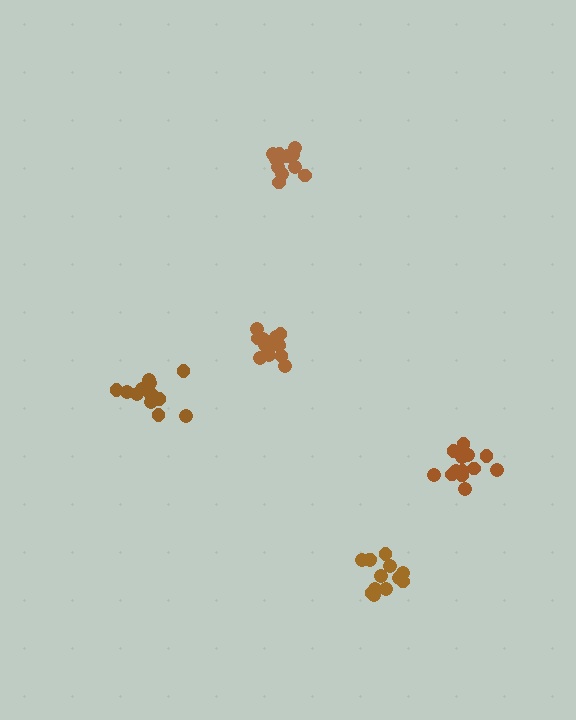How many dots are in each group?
Group 1: 14 dots, Group 2: 13 dots, Group 3: 14 dots, Group 4: 15 dots, Group 5: 13 dots (69 total).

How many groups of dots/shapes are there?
There are 5 groups.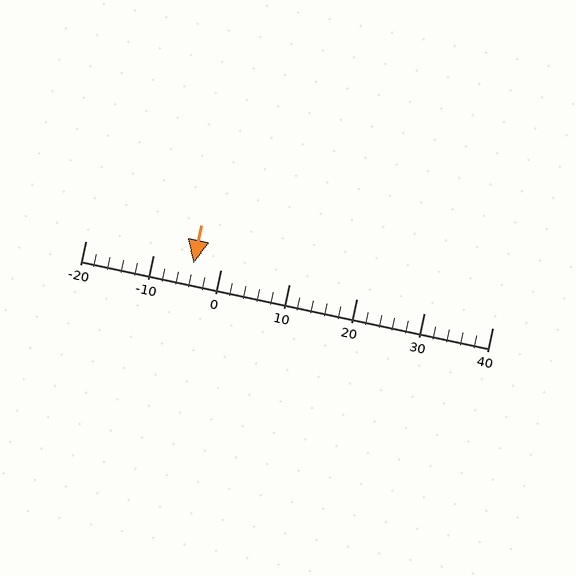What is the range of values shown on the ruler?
The ruler shows values from -20 to 40.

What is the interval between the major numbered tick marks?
The major tick marks are spaced 10 units apart.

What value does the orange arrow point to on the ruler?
The orange arrow points to approximately -4.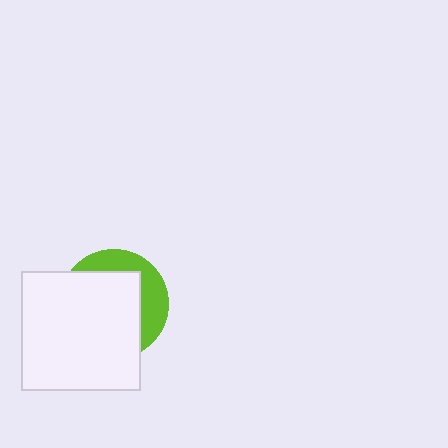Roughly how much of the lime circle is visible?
A small part of it is visible (roughly 33%).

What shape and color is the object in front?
The object in front is a white square.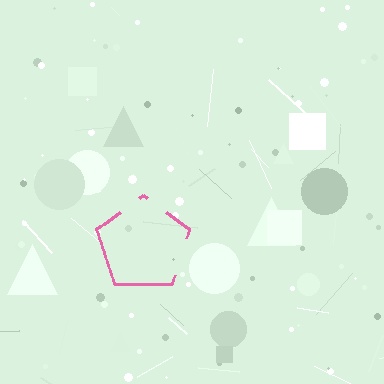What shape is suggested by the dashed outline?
The dashed outline suggests a pentagon.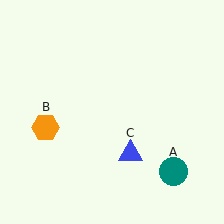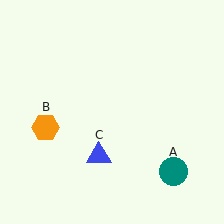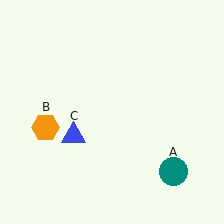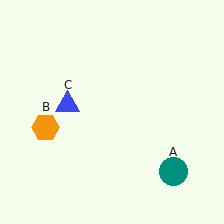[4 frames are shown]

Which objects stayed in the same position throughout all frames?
Teal circle (object A) and orange hexagon (object B) remained stationary.